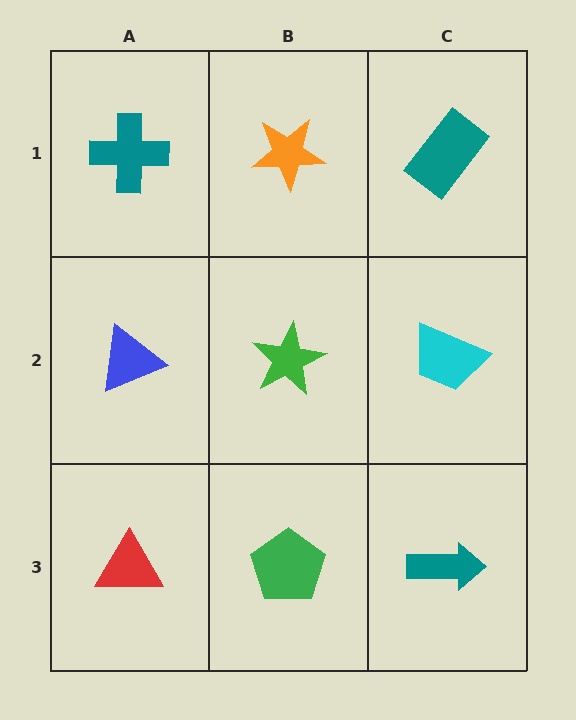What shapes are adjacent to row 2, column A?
A teal cross (row 1, column A), a red triangle (row 3, column A), a green star (row 2, column B).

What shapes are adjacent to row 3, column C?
A cyan trapezoid (row 2, column C), a green pentagon (row 3, column B).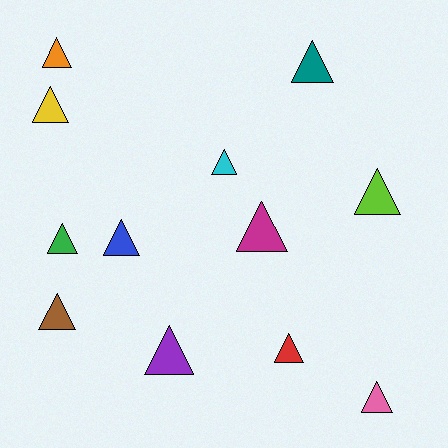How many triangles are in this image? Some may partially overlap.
There are 12 triangles.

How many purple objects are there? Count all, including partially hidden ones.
There is 1 purple object.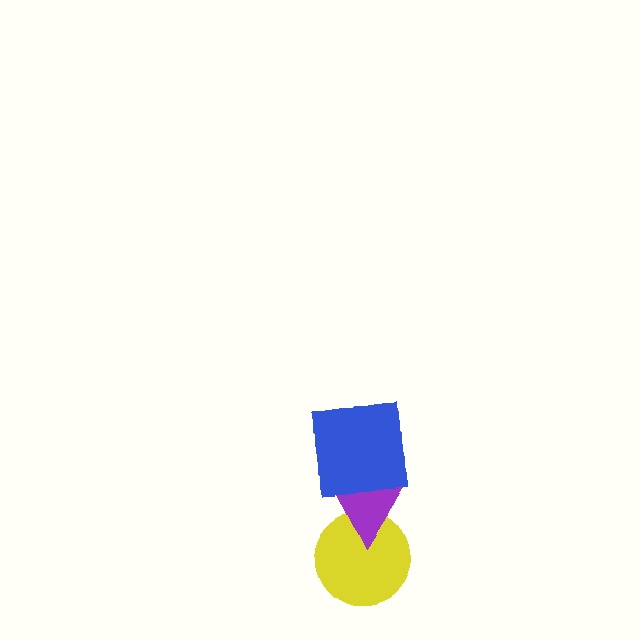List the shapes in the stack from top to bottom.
From top to bottom: the blue square, the purple triangle, the yellow circle.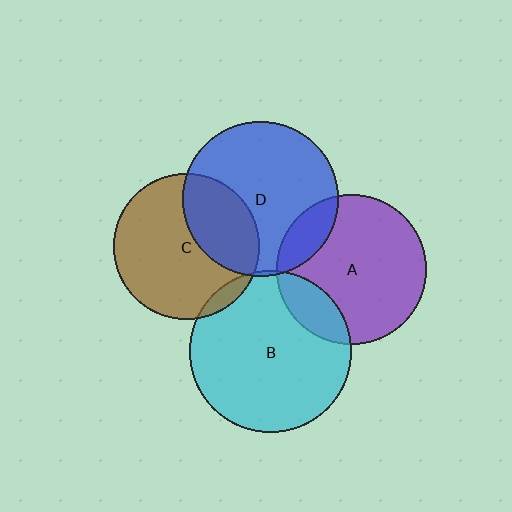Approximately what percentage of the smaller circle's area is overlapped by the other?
Approximately 30%.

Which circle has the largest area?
Circle B (cyan).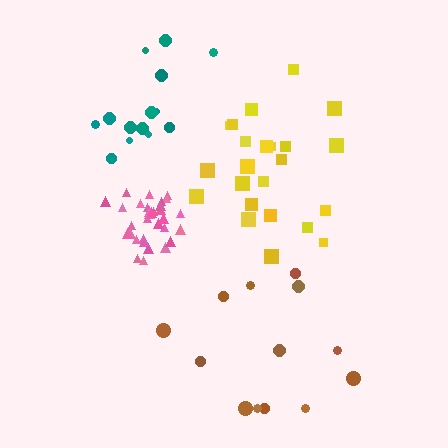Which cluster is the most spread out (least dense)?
Brown.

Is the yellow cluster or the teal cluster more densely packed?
Yellow.